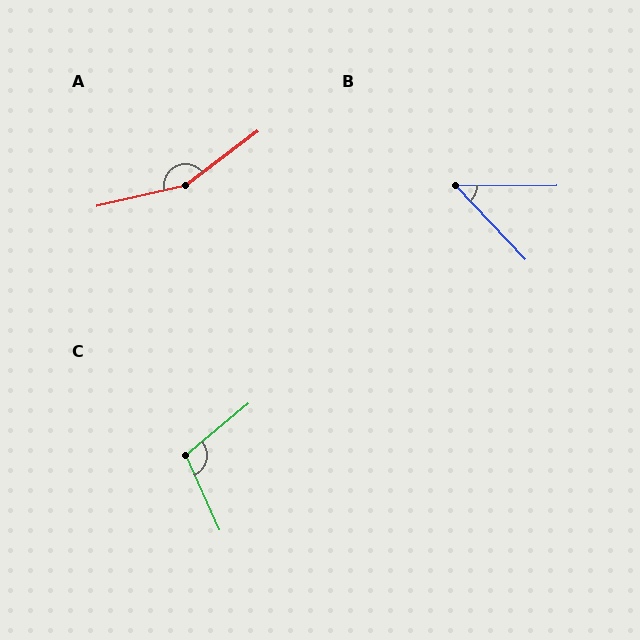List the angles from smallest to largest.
B (47°), C (105°), A (157°).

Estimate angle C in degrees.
Approximately 105 degrees.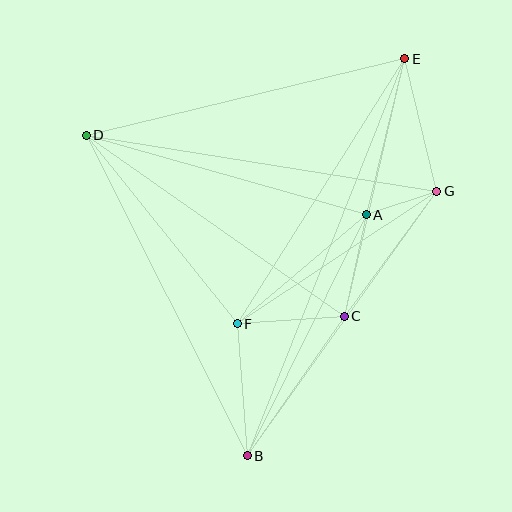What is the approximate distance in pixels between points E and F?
The distance between E and F is approximately 314 pixels.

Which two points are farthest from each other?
Points B and E are farthest from each other.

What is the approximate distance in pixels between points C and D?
The distance between C and D is approximately 315 pixels.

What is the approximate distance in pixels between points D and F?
The distance between D and F is approximately 242 pixels.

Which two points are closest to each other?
Points A and G are closest to each other.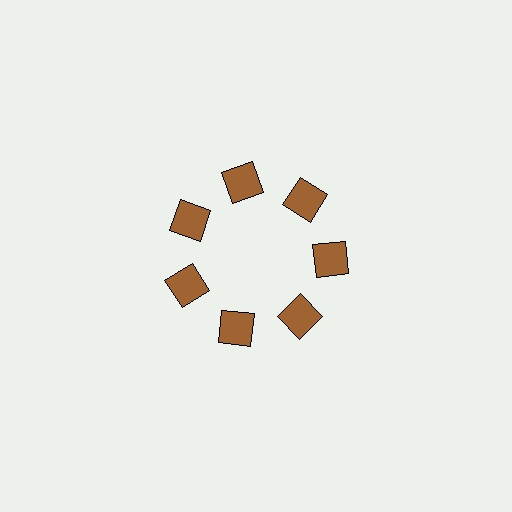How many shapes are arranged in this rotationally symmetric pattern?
There are 7 shapes, arranged in 7 groups of 1.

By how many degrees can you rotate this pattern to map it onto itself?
The pattern maps onto itself every 51 degrees of rotation.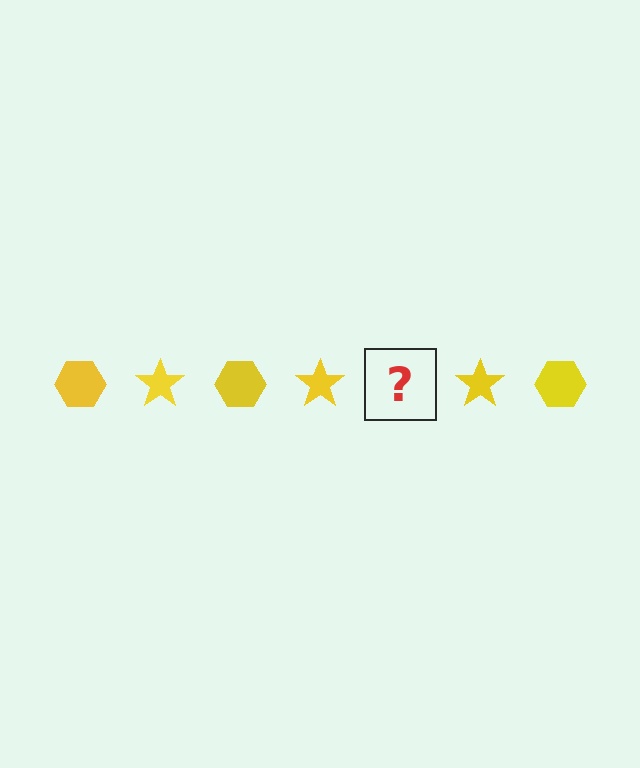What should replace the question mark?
The question mark should be replaced with a yellow hexagon.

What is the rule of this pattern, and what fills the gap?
The rule is that the pattern cycles through hexagon, star shapes in yellow. The gap should be filled with a yellow hexagon.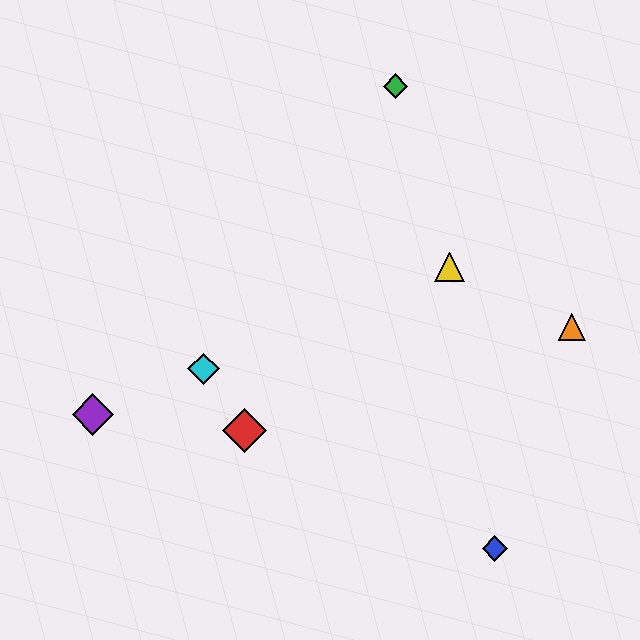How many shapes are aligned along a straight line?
3 shapes (the yellow triangle, the purple diamond, the cyan diamond) are aligned along a straight line.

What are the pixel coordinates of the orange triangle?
The orange triangle is at (572, 327).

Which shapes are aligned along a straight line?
The yellow triangle, the purple diamond, the cyan diamond are aligned along a straight line.